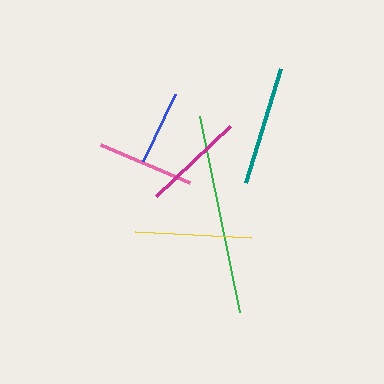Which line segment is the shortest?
The blue line is the shortest at approximately 74 pixels.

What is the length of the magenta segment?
The magenta segment is approximately 101 pixels long.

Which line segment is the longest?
The green line is the longest at approximately 201 pixels.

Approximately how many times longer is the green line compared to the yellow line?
The green line is approximately 1.7 times the length of the yellow line.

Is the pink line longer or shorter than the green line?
The green line is longer than the pink line.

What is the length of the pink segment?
The pink segment is approximately 96 pixels long.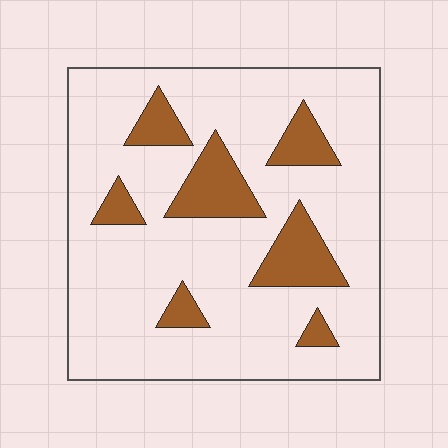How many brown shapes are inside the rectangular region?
7.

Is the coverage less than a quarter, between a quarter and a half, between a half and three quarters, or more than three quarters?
Less than a quarter.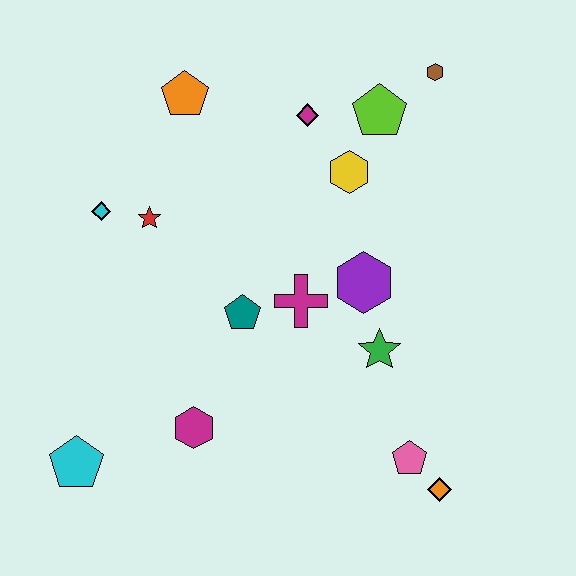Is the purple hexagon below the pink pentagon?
No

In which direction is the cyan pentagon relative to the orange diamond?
The cyan pentagon is to the left of the orange diamond.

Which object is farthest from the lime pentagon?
The cyan pentagon is farthest from the lime pentagon.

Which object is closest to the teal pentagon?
The magenta cross is closest to the teal pentagon.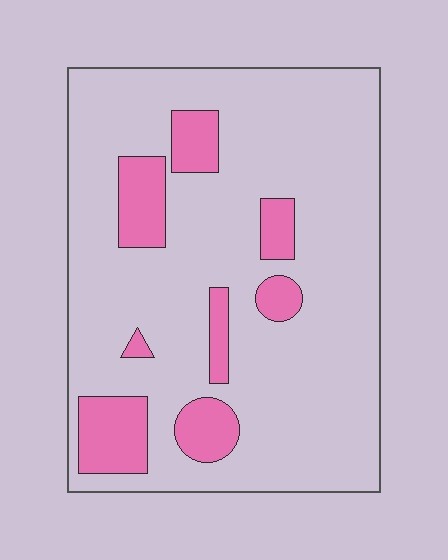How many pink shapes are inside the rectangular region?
8.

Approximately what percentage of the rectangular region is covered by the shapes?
Approximately 15%.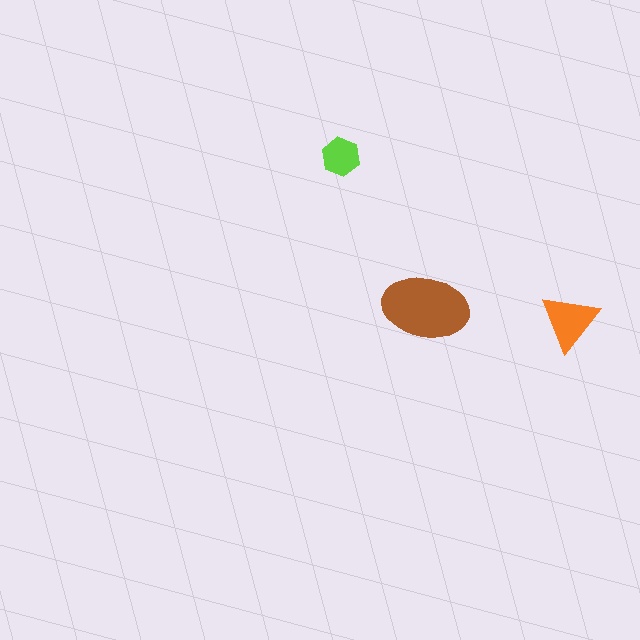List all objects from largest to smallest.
The brown ellipse, the orange triangle, the lime hexagon.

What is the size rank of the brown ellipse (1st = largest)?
1st.